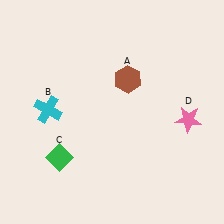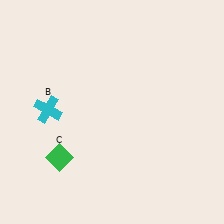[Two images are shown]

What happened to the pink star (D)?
The pink star (D) was removed in Image 2. It was in the bottom-right area of Image 1.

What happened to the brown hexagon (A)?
The brown hexagon (A) was removed in Image 2. It was in the top-right area of Image 1.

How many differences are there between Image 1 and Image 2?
There are 2 differences between the two images.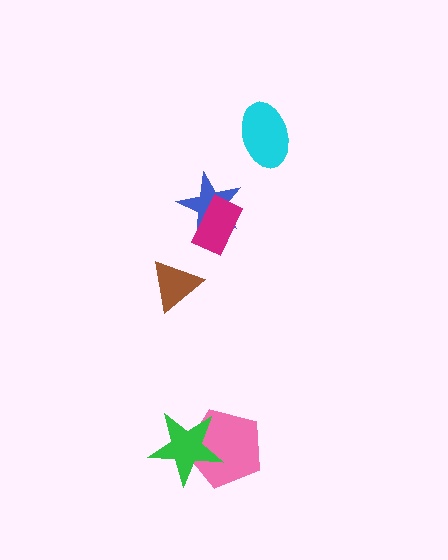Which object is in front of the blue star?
The magenta rectangle is in front of the blue star.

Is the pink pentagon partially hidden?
Yes, it is partially covered by another shape.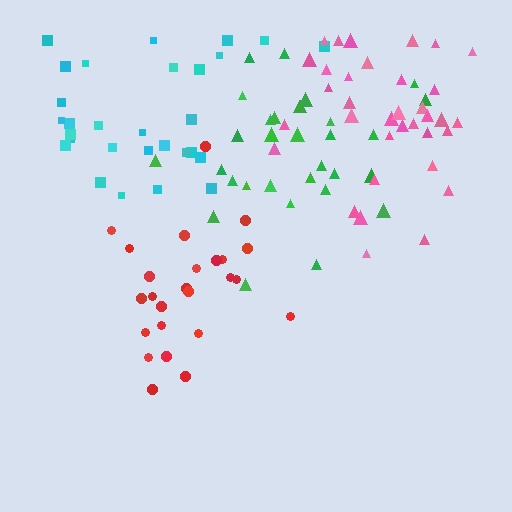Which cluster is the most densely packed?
Red.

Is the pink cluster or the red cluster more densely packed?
Red.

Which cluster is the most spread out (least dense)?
Cyan.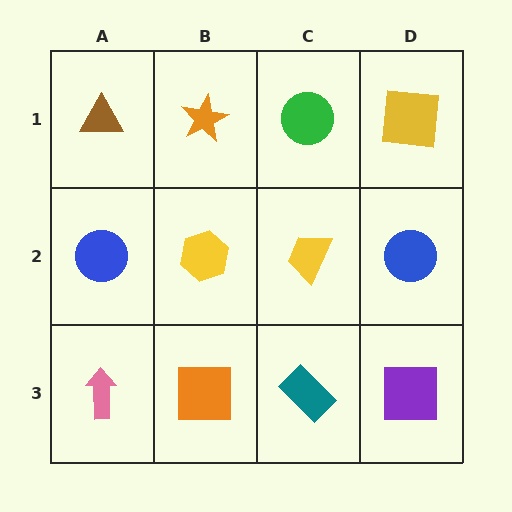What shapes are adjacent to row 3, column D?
A blue circle (row 2, column D), a teal rectangle (row 3, column C).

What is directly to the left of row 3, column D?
A teal rectangle.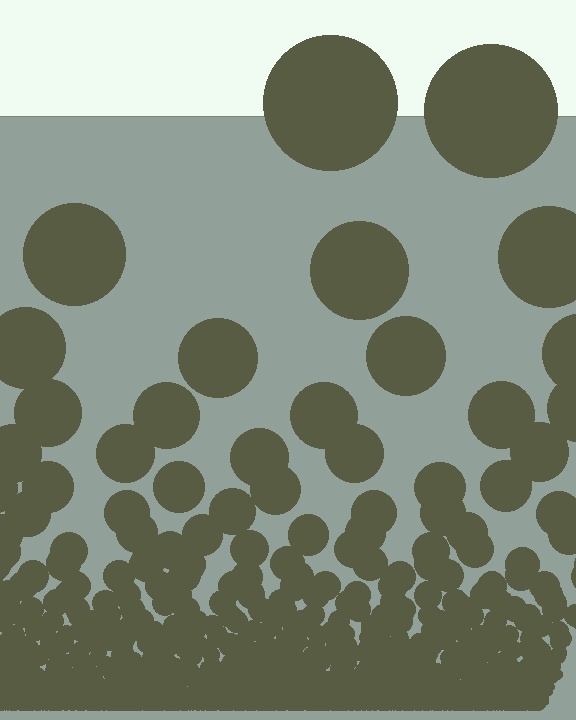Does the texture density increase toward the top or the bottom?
Density increases toward the bottom.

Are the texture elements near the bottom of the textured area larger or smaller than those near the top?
Smaller. The gradient is inverted — elements near the bottom are smaller and denser.